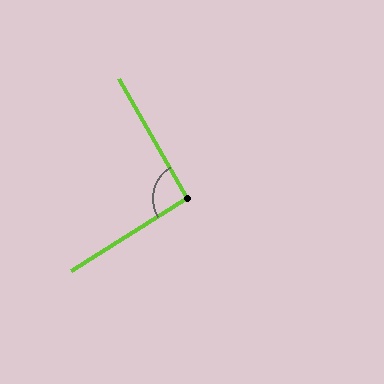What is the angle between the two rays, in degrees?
Approximately 92 degrees.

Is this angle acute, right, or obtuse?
It is approximately a right angle.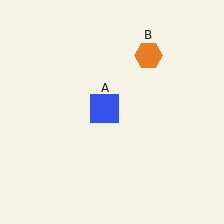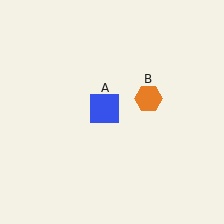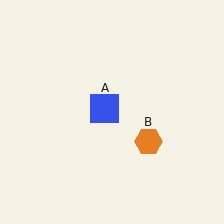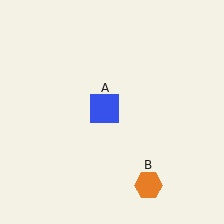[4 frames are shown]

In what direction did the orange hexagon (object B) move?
The orange hexagon (object B) moved down.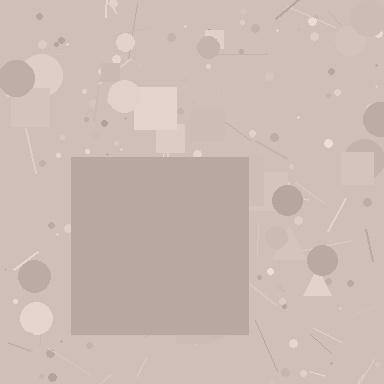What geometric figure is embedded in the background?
A square is embedded in the background.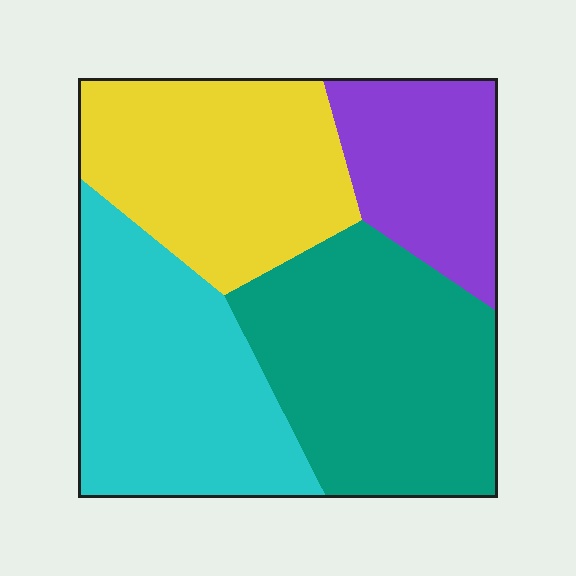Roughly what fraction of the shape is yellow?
Yellow covers around 25% of the shape.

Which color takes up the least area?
Purple, at roughly 15%.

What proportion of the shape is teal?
Teal covers roughly 30% of the shape.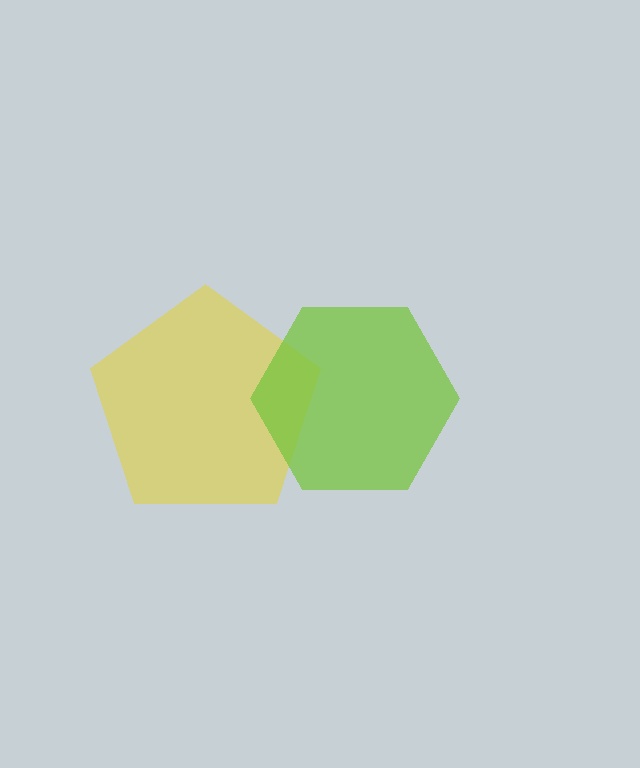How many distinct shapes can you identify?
There are 2 distinct shapes: a yellow pentagon, a lime hexagon.